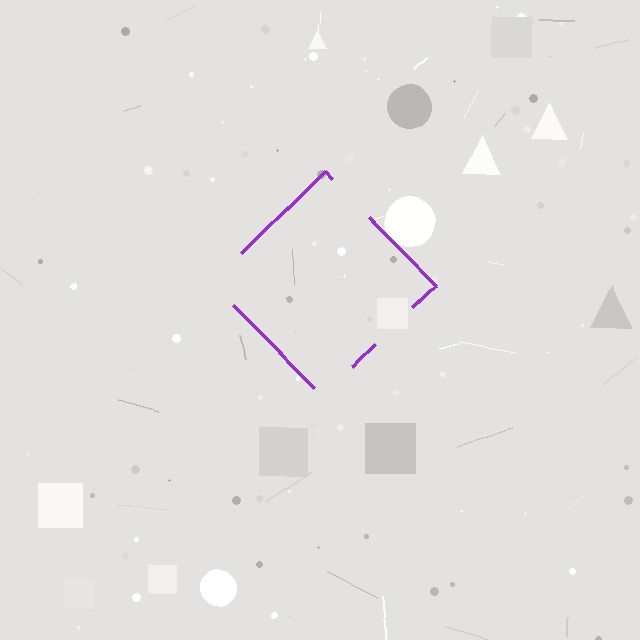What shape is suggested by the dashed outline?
The dashed outline suggests a diamond.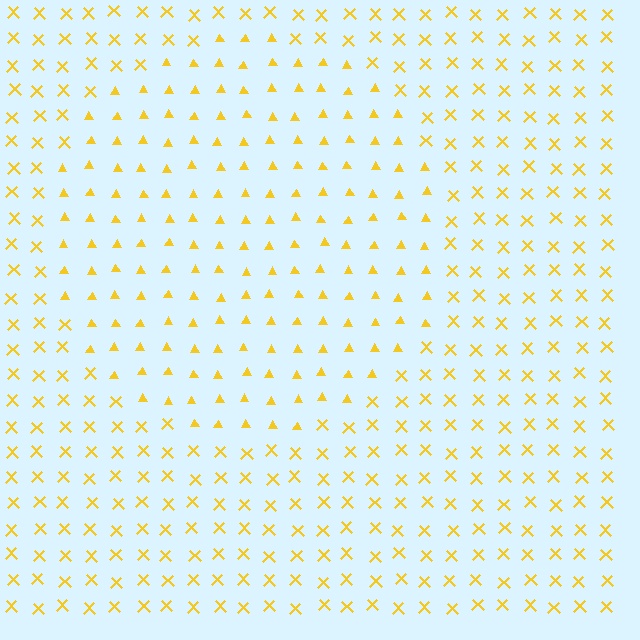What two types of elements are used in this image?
The image uses triangles inside the circle region and X marks outside it.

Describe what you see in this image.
The image is filled with small yellow elements arranged in a uniform grid. A circle-shaped region contains triangles, while the surrounding area contains X marks. The boundary is defined purely by the change in element shape.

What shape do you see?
I see a circle.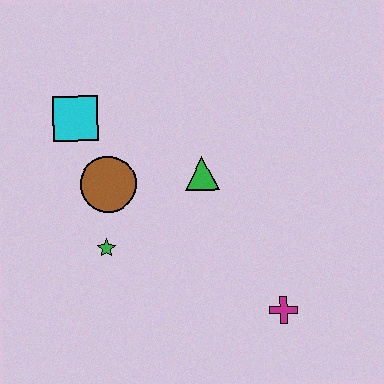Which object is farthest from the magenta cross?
The cyan square is farthest from the magenta cross.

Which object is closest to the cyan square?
The brown circle is closest to the cyan square.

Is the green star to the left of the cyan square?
No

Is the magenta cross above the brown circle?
No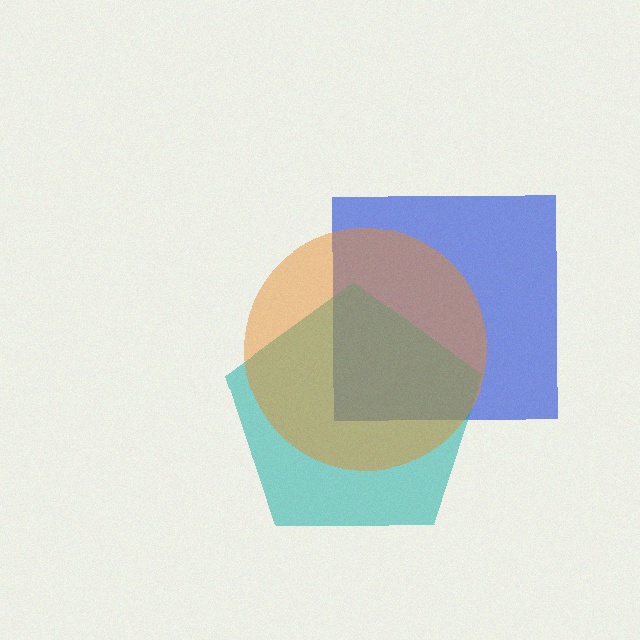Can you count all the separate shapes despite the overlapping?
Yes, there are 3 separate shapes.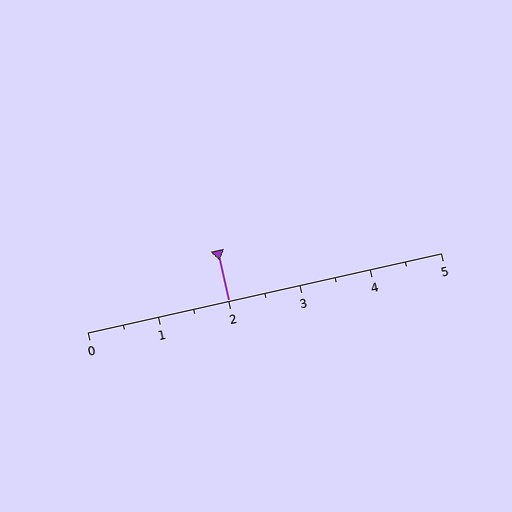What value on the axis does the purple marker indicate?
The marker indicates approximately 2.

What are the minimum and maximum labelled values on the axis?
The axis runs from 0 to 5.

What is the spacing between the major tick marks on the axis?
The major ticks are spaced 1 apart.